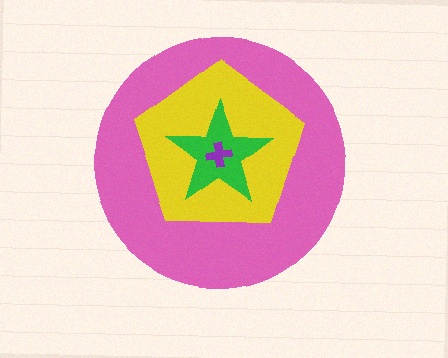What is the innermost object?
The purple cross.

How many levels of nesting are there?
4.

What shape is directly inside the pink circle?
The yellow pentagon.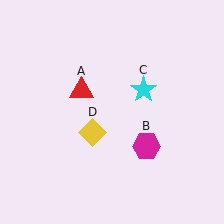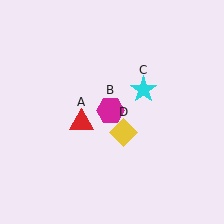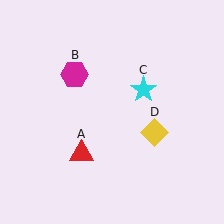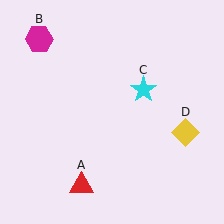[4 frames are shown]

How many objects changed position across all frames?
3 objects changed position: red triangle (object A), magenta hexagon (object B), yellow diamond (object D).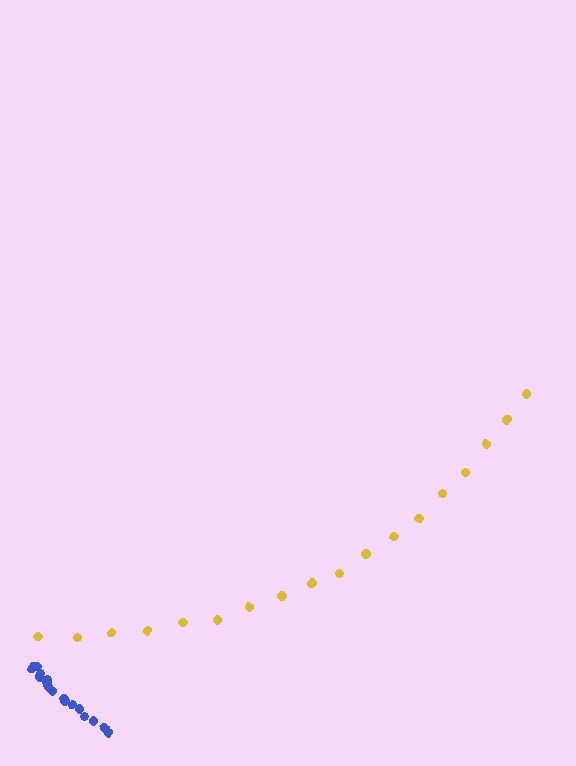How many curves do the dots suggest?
There are 2 distinct paths.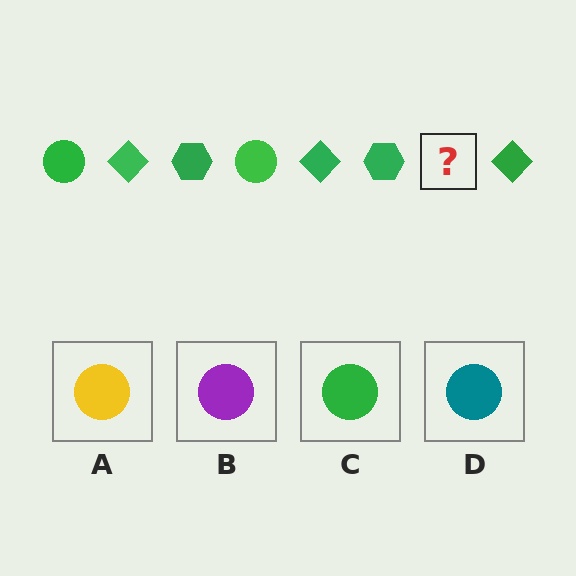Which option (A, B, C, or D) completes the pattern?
C.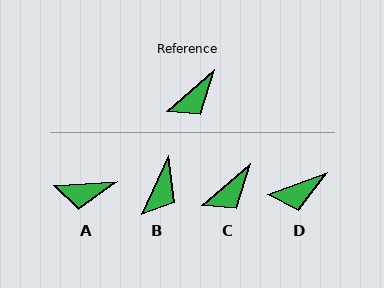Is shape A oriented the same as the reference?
No, it is off by about 38 degrees.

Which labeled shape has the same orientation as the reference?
C.